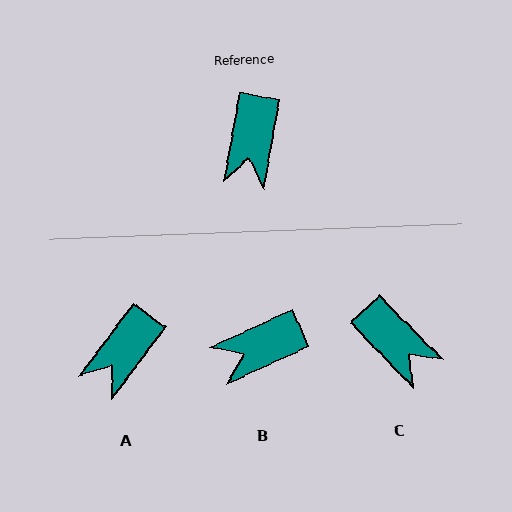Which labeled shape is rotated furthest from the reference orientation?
B, about 56 degrees away.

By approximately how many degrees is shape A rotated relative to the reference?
Approximately 27 degrees clockwise.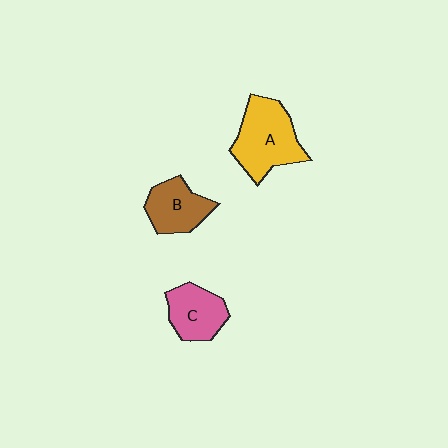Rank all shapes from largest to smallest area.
From largest to smallest: A (yellow), C (pink), B (brown).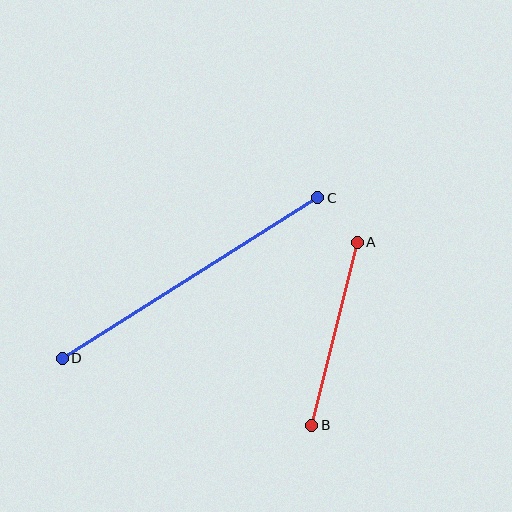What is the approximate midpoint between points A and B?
The midpoint is at approximately (334, 334) pixels.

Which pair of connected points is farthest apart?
Points C and D are farthest apart.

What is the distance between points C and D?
The distance is approximately 302 pixels.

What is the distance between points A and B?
The distance is approximately 189 pixels.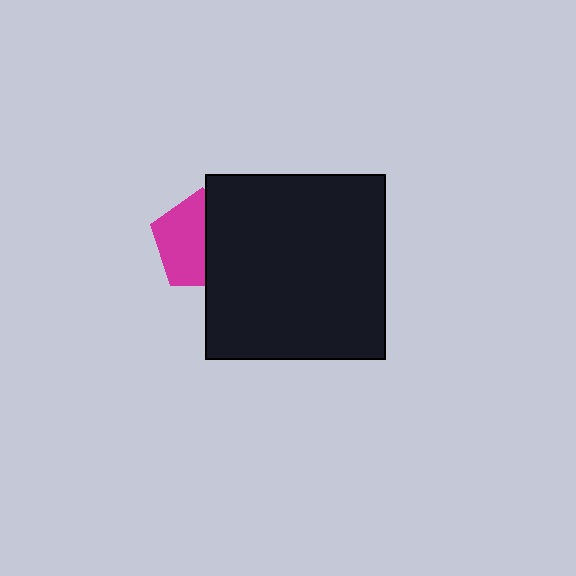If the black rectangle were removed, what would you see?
You would see the complete magenta pentagon.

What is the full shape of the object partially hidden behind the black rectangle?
The partially hidden object is a magenta pentagon.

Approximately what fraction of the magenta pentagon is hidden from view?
Roughly 46% of the magenta pentagon is hidden behind the black rectangle.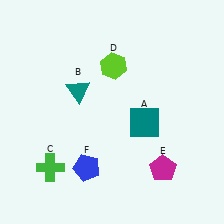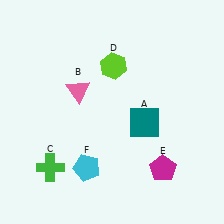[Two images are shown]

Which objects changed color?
B changed from teal to pink. F changed from blue to cyan.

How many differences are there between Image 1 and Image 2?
There are 2 differences between the two images.